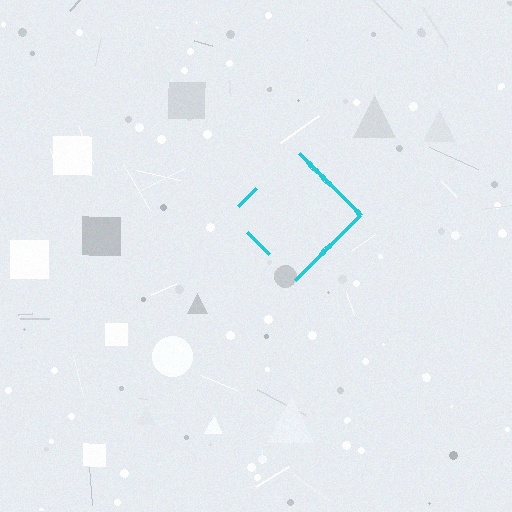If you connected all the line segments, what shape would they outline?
They would outline a diamond.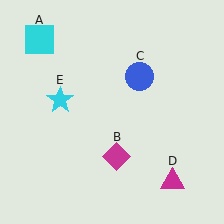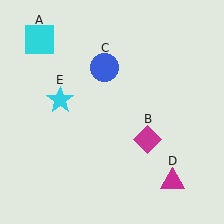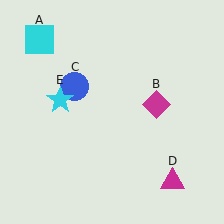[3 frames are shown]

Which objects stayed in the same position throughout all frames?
Cyan square (object A) and magenta triangle (object D) and cyan star (object E) remained stationary.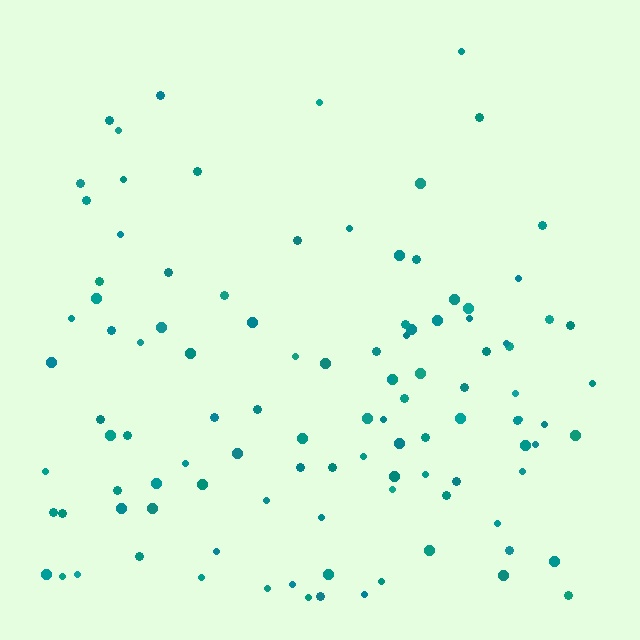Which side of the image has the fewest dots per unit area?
The top.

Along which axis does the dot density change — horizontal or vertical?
Vertical.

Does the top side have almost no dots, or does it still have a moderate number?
Still a moderate number, just noticeably fewer than the bottom.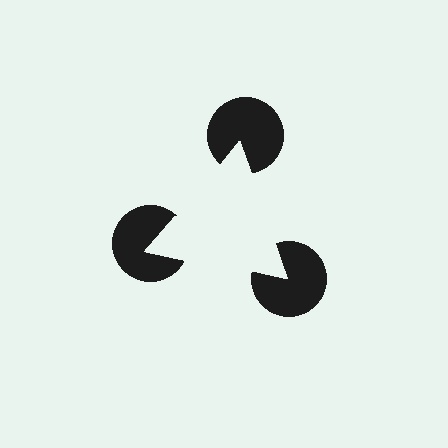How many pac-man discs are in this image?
There are 3 — one at each vertex of the illusory triangle.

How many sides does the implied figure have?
3 sides.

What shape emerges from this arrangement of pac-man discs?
An illusory triangle — its edges are inferred from the aligned wedge cuts in the pac-man discs, not physically drawn.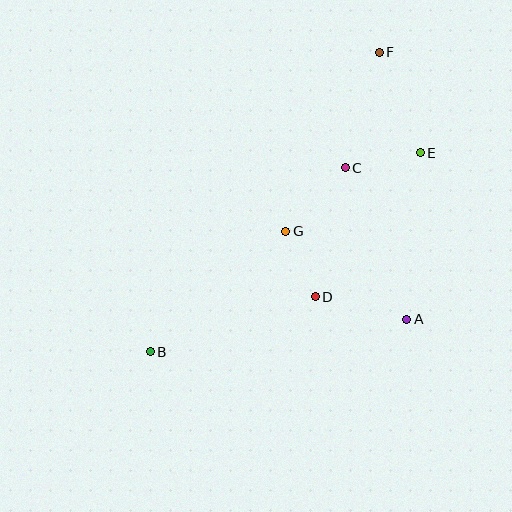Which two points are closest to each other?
Points D and G are closest to each other.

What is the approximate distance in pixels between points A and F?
The distance between A and F is approximately 269 pixels.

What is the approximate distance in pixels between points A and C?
The distance between A and C is approximately 164 pixels.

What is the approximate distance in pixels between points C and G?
The distance between C and G is approximately 87 pixels.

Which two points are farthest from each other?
Points B and F are farthest from each other.